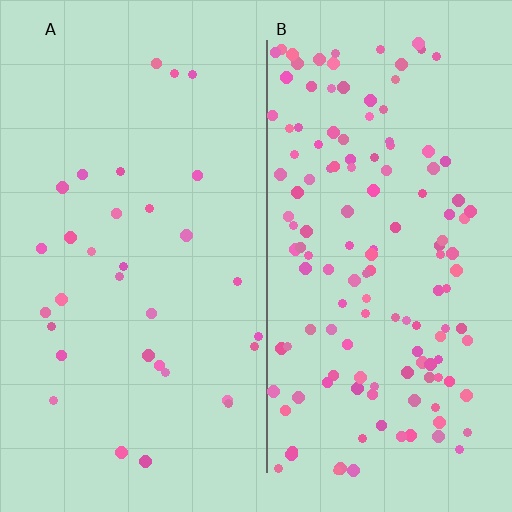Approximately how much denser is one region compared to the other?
Approximately 4.2× — region B over region A.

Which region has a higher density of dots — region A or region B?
B (the right).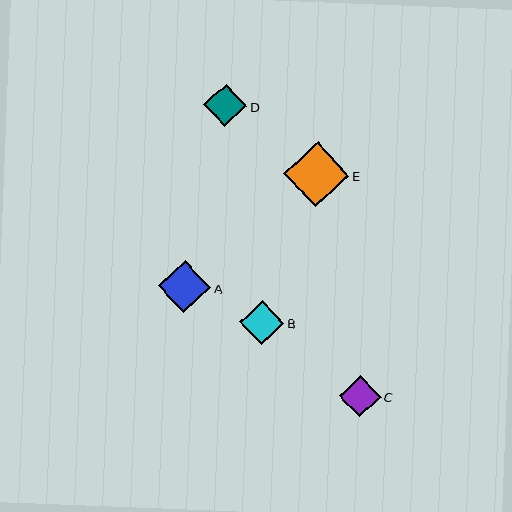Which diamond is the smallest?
Diamond C is the smallest with a size of approximately 41 pixels.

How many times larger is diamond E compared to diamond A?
Diamond E is approximately 1.2 times the size of diamond A.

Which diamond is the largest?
Diamond E is the largest with a size of approximately 65 pixels.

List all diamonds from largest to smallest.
From largest to smallest: E, A, B, D, C.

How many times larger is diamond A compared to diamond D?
Diamond A is approximately 1.2 times the size of diamond D.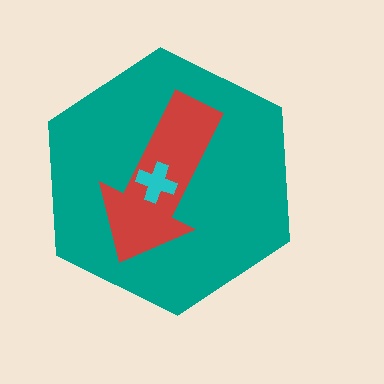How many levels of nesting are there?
3.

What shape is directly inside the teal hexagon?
The red arrow.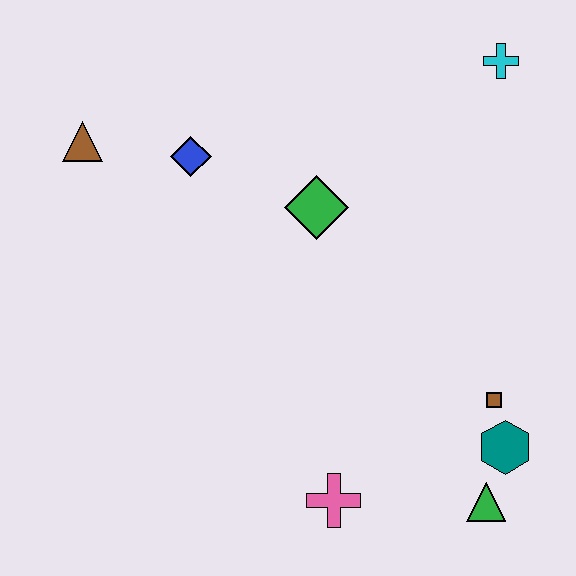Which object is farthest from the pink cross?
The cyan cross is farthest from the pink cross.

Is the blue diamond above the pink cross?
Yes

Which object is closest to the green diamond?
The blue diamond is closest to the green diamond.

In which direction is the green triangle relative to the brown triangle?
The green triangle is to the right of the brown triangle.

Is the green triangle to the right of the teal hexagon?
No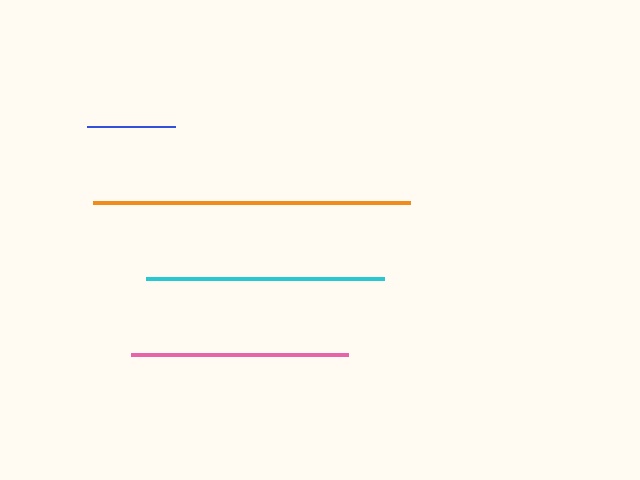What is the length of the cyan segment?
The cyan segment is approximately 238 pixels long.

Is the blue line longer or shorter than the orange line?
The orange line is longer than the blue line.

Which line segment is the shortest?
The blue line is the shortest at approximately 88 pixels.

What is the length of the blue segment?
The blue segment is approximately 88 pixels long.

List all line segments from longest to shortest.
From longest to shortest: orange, cyan, pink, blue.